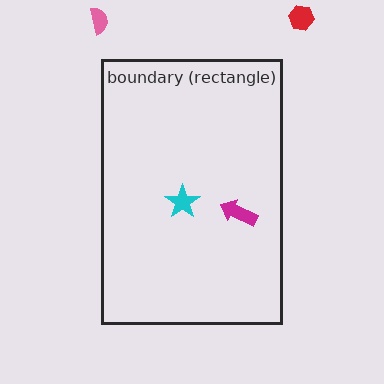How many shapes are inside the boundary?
2 inside, 2 outside.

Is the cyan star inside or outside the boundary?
Inside.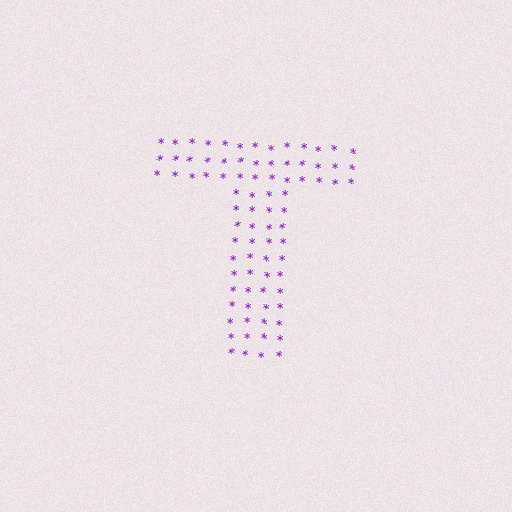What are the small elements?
The small elements are asterisks.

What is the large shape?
The large shape is the letter T.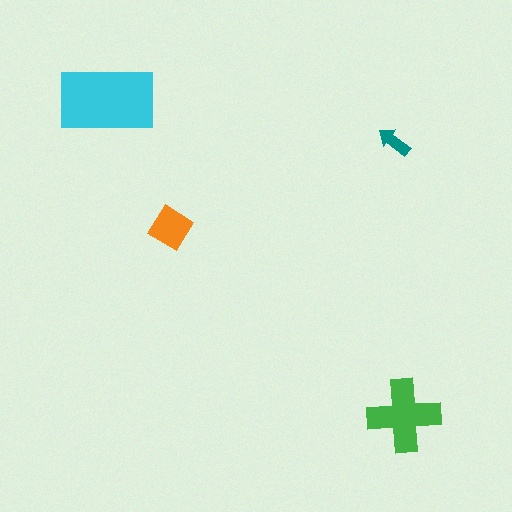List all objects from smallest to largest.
The teal arrow, the orange diamond, the green cross, the cyan rectangle.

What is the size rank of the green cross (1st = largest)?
2nd.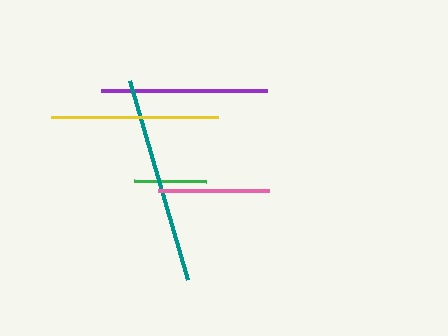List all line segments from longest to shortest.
From longest to shortest: teal, yellow, purple, pink, green.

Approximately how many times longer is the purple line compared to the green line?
The purple line is approximately 2.3 times the length of the green line.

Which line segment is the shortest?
The green line is the shortest at approximately 71 pixels.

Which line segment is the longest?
The teal line is the longest at approximately 208 pixels.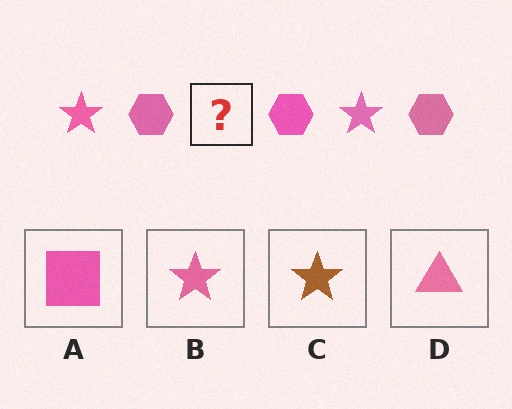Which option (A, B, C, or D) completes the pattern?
B.